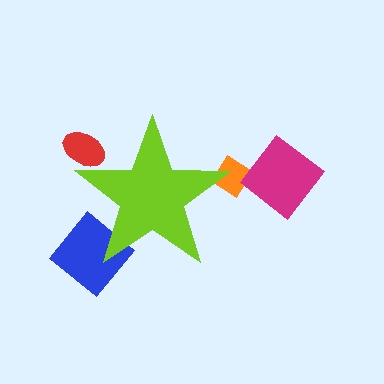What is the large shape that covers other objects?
A lime star.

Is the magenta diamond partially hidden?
No, the magenta diamond is fully visible.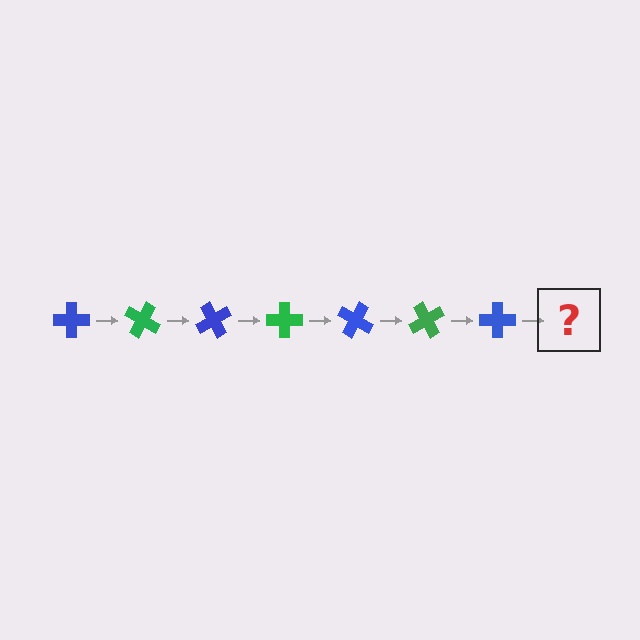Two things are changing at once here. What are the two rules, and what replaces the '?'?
The two rules are that it rotates 30 degrees each step and the color cycles through blue and green. The '?' should be a green cross, rotated 210 degrees from the start.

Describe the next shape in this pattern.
It should be a green cross, rotated 210 degrees from the start.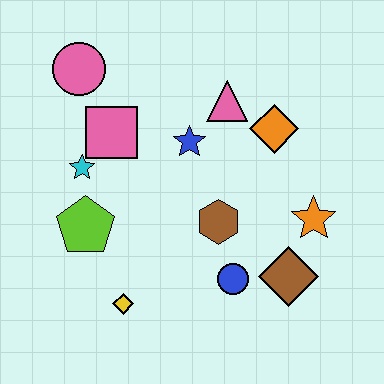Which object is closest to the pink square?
The cyan star is closest to the pink square.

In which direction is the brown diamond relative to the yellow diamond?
The brown diamond is to the right of the yellow diamond.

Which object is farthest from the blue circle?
The pink circle is farthest from the blue circle.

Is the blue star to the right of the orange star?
No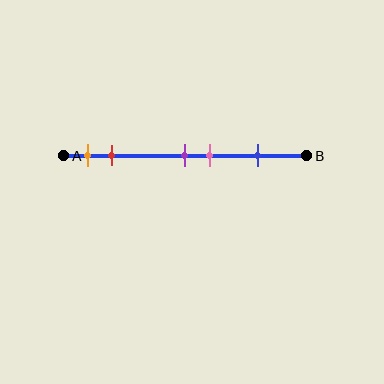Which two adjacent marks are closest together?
The purple and pink marks are the closest adjacent pair.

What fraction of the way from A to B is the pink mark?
The pink mark is approximately 60% (0.6) of the way from A to B.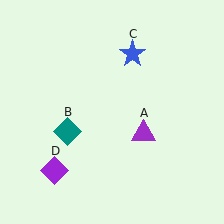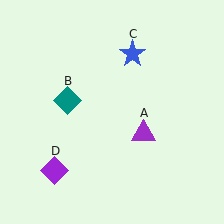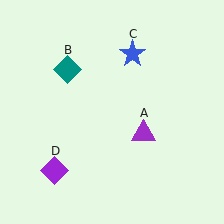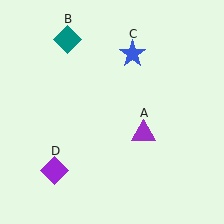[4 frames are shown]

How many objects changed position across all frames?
1 object changed position: teal diamond (object B).